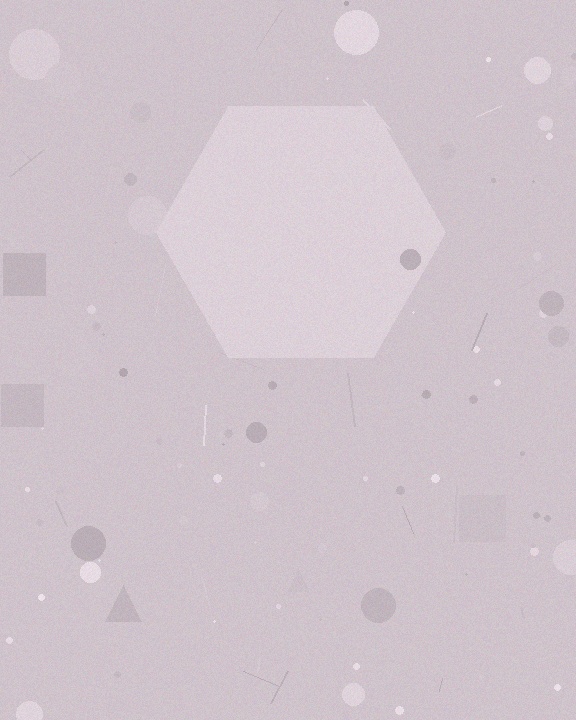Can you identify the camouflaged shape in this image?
The camouflaged shape is a hexagon.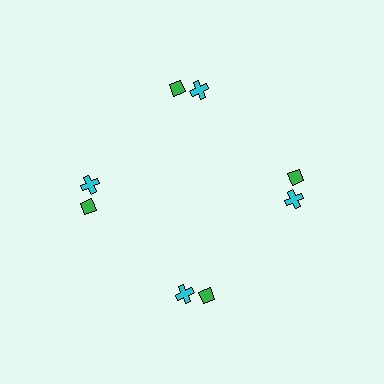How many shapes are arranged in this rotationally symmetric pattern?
There are 8 shapes, arranged in 4 groups of 2.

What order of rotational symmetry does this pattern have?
This pattern has 4-fold rotational symmetry.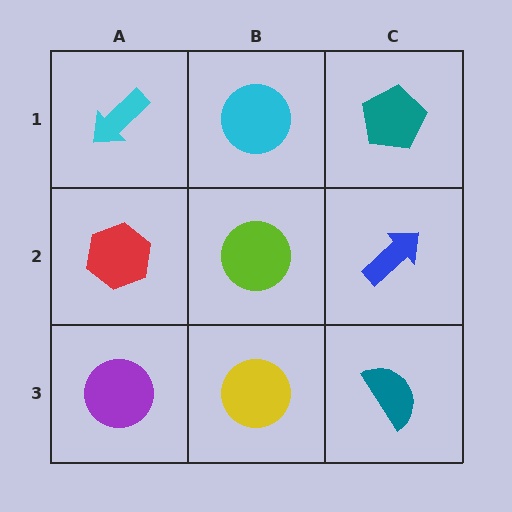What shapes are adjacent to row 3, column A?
A red hexagon (row 2, column A), a yellow circle (row 3, column B).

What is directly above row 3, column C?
A blue arrow.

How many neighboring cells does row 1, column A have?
2.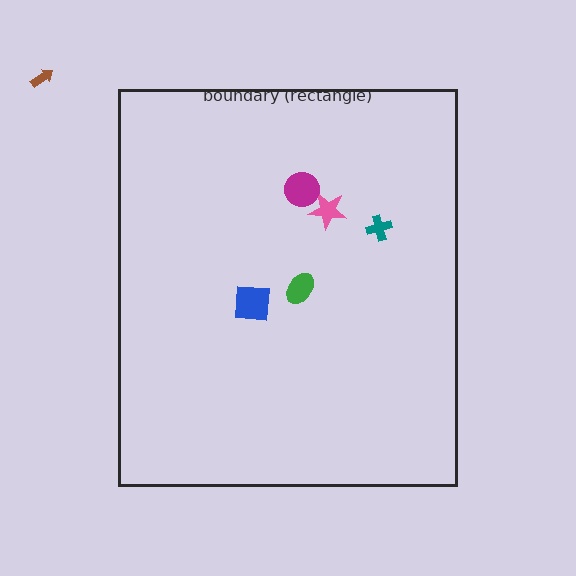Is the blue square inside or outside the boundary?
Inside.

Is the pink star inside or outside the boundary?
Inside.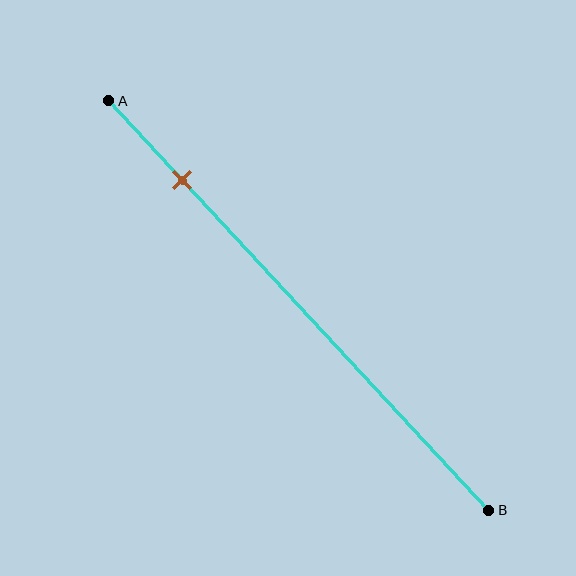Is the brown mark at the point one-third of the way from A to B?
No, the mark is at about 20% from A, not at the 33% one-third point.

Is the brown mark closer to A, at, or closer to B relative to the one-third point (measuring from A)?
The brown mark is closer to point A than the one-third point of segment AB.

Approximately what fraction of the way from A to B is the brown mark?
The brown mark is approximately 20% of the way from A to B.